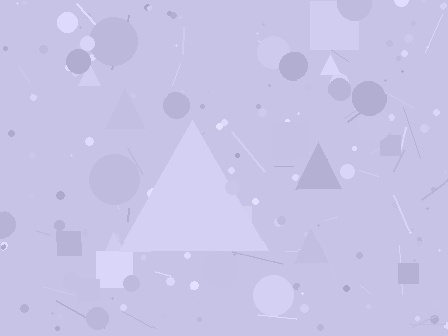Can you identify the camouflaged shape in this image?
The camouflaged shape is a triangle.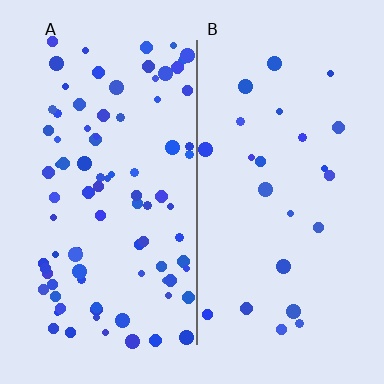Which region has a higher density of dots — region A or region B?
A (the left).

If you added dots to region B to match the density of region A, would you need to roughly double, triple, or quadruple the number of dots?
Approximately quadruple.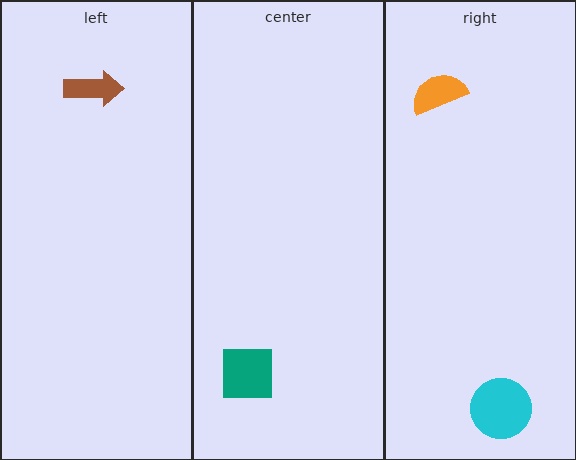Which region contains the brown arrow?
The left region.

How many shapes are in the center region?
1.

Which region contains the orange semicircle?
The right region.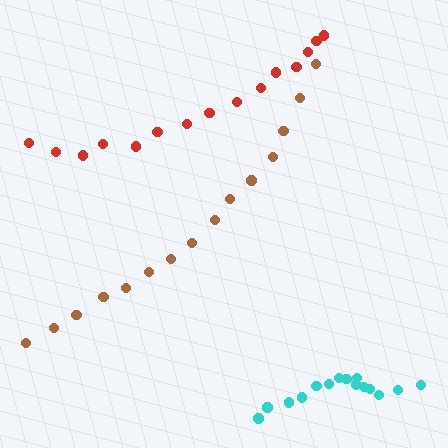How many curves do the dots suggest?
There are 3 distinct paths.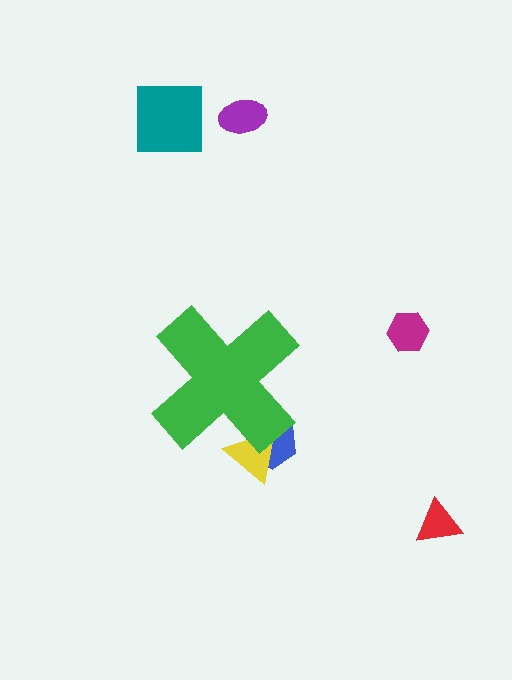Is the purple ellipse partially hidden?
No, the purple ellipse is fully visible.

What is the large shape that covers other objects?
A green cross.